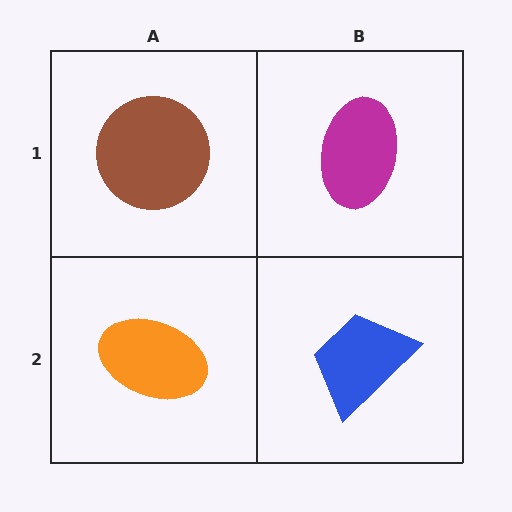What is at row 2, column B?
A blue trapezoid.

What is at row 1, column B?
A magenta ellipse.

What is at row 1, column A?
A brown circle.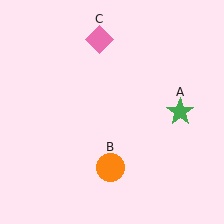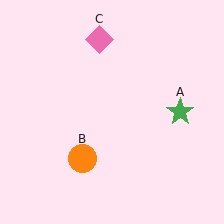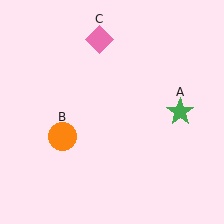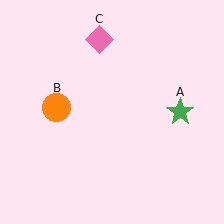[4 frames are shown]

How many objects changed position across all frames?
1 object changed position: orange circle (object B).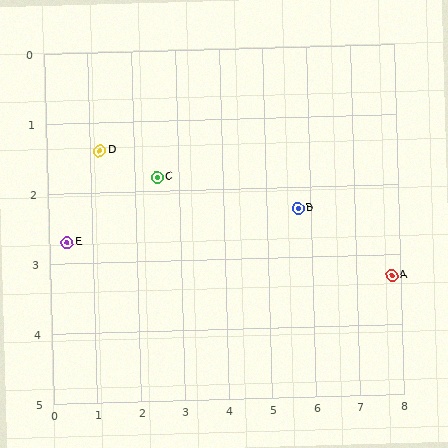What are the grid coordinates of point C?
Point C is at approximately (2.5, 1.8).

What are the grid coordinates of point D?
Point D is at approximately (1.2, 1.4).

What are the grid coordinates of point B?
Point B is at approximately (5.7, 2.3).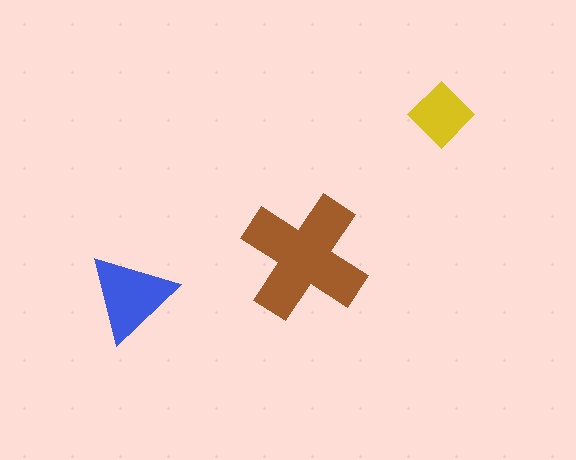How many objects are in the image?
There are 3 objects in the image.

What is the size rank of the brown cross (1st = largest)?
1st.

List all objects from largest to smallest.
The brown cross, the blue triangle, the yellow diamond.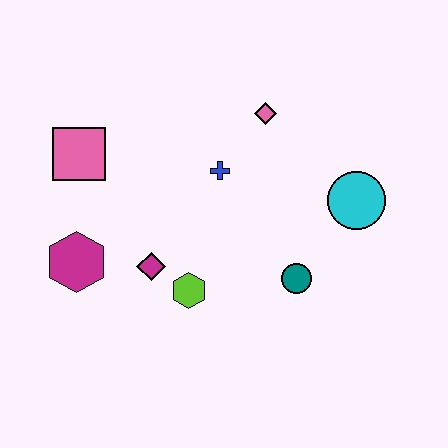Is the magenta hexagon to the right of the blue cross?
No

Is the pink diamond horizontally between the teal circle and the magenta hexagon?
Yes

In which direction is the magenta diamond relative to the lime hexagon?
The magenta diamond is to the left of the lime hexagon.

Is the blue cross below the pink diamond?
Yes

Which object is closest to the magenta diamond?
The lime hexagon is closest to the magenta diamond.